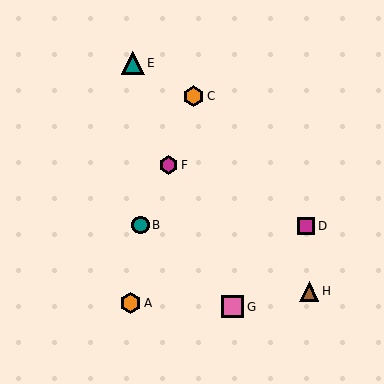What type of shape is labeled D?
Shape D is a magenta square.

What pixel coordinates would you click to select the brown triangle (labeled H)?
Click at (309, 292) to select the brown triangle H.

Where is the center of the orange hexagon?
The center of the orange hexagon is at (194, 96).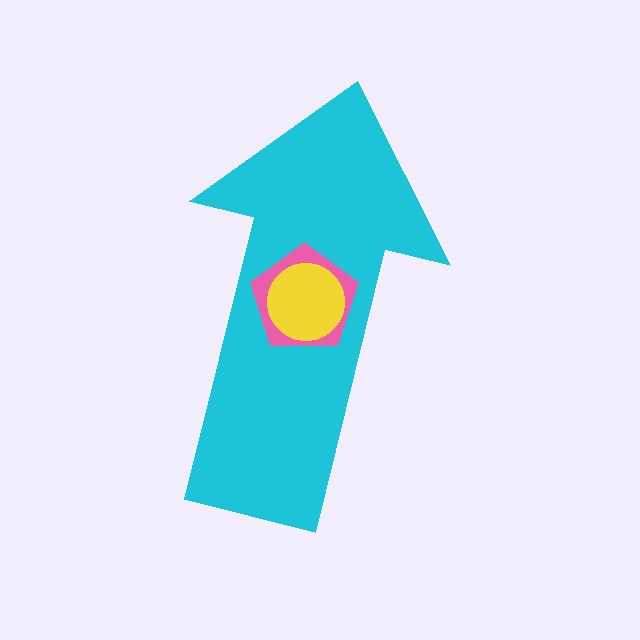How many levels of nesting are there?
3.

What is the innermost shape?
The yellow circle.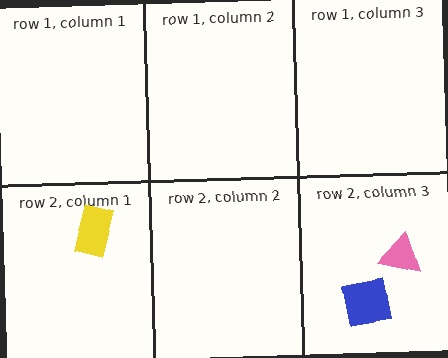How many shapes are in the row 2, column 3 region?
2.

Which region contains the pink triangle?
The row 2, column 3 region.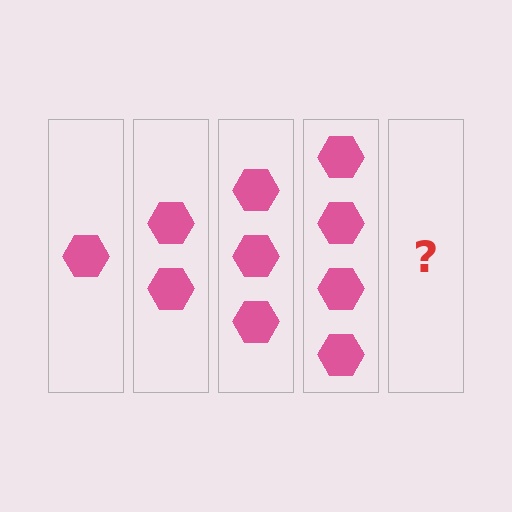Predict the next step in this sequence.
The next step is 5 hexagons.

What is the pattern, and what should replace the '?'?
The pattern is that each step adds one more hexagon. The '?' should be 5 hexagons.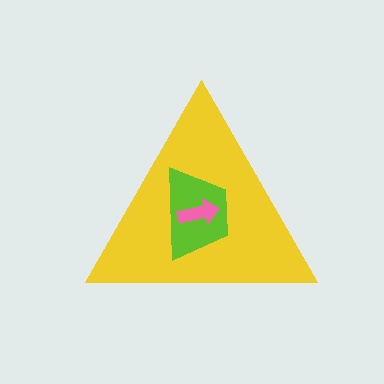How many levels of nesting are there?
3.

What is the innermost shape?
The pink arrow.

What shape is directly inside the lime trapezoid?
The pink arrow.